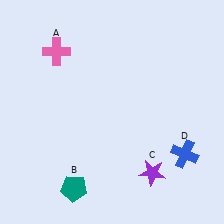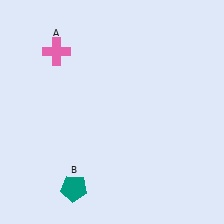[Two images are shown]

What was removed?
The blue cross (D), the purple star (C) were removed in Image 2.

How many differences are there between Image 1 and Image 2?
There are 2 differences between the two images.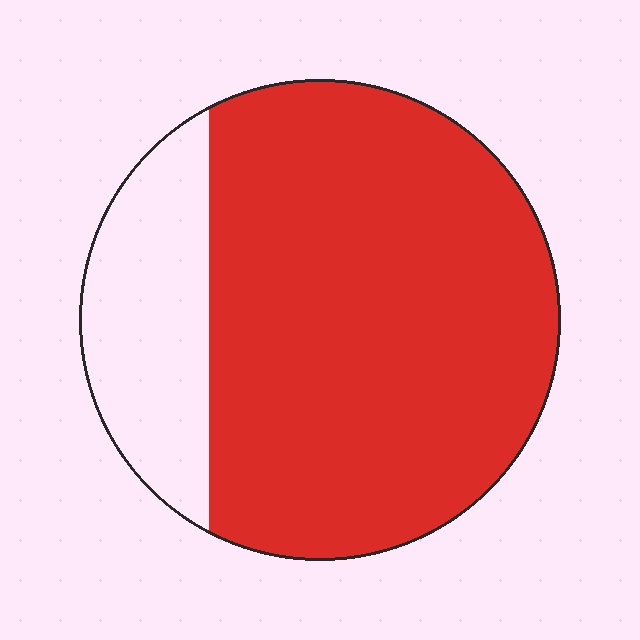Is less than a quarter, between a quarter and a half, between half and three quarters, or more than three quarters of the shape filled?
More than three quarters.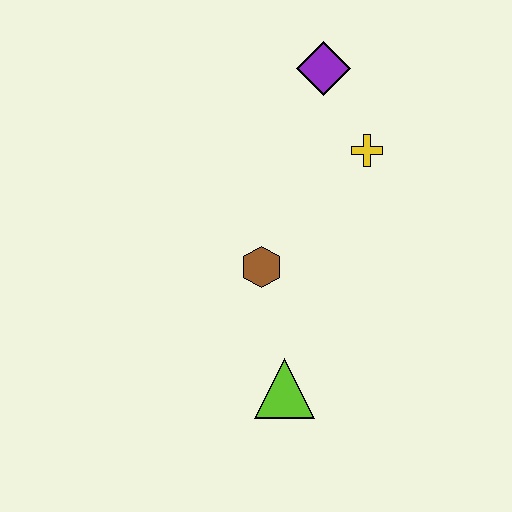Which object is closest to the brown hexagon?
The lime triangle is closest to the brown hexagon.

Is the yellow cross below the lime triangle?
No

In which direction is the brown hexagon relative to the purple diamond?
The brown hexagon is below the purple diamond.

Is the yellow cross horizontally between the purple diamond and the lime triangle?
No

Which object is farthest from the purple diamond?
The lime triangle is farthest from the purple diamond.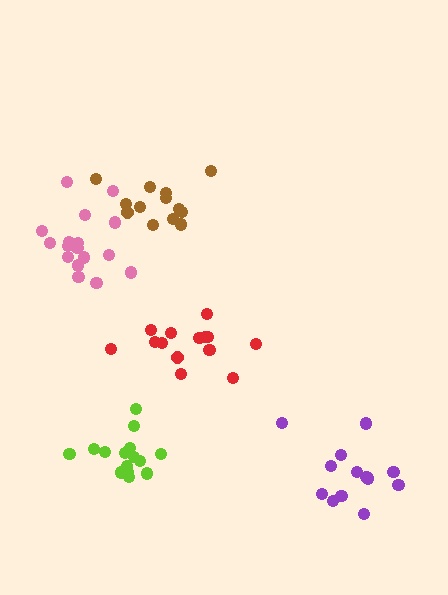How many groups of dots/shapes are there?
There are 5 groups.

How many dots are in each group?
Group 1: 13 dots, Group 2: 13 dots, Group 3: 14 dots, Group 4: 17 dots, Group 5: 15 dots (72 total).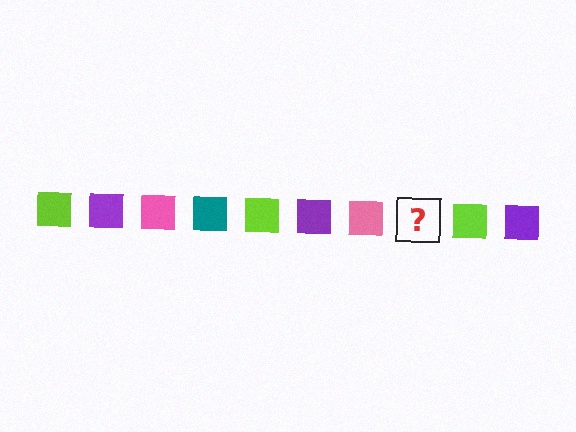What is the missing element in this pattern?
The missing element is a teal square.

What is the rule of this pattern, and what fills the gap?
The rule is that the pattern cycles through lime, purple, pink, teal squares. The gap should be filled with a teal square.